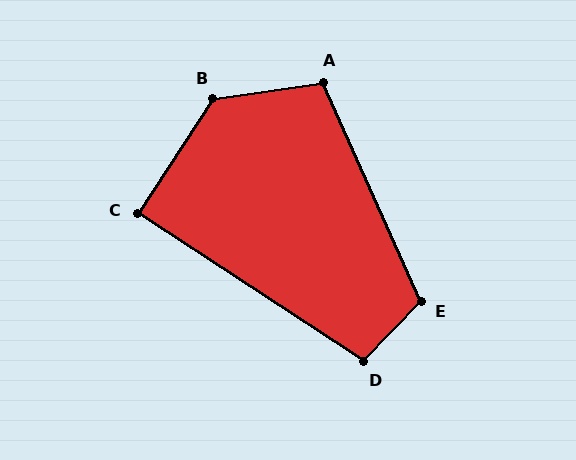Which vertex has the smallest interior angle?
C, at approximately 90 degrees.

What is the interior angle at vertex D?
Approximately 101 degrees (obtuse).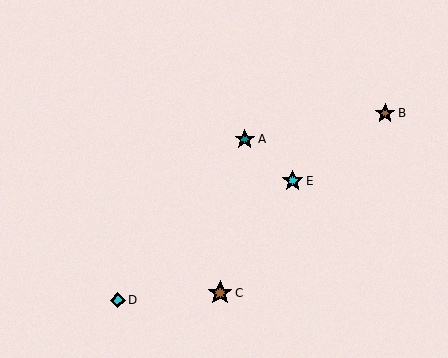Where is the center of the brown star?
The center of the brown star is at (220, 293).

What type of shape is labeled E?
Shape E is a cyan star.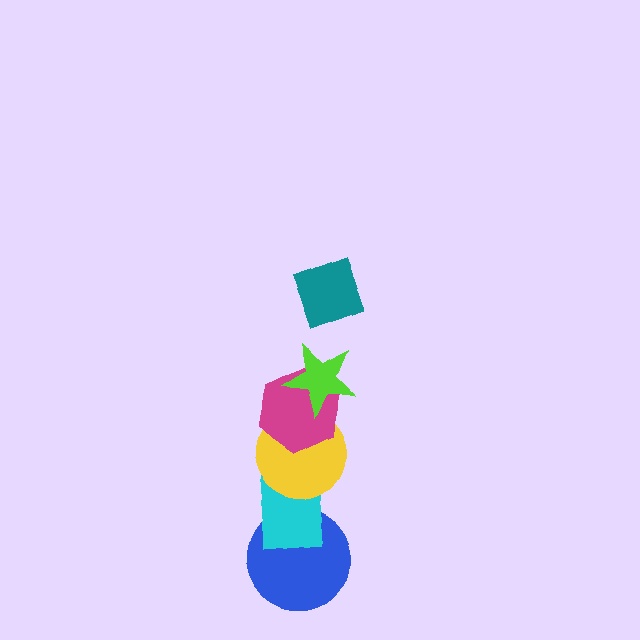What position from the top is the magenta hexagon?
The magenta hexagon is 3rd from the top.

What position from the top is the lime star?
The lime star is 2nd from the top.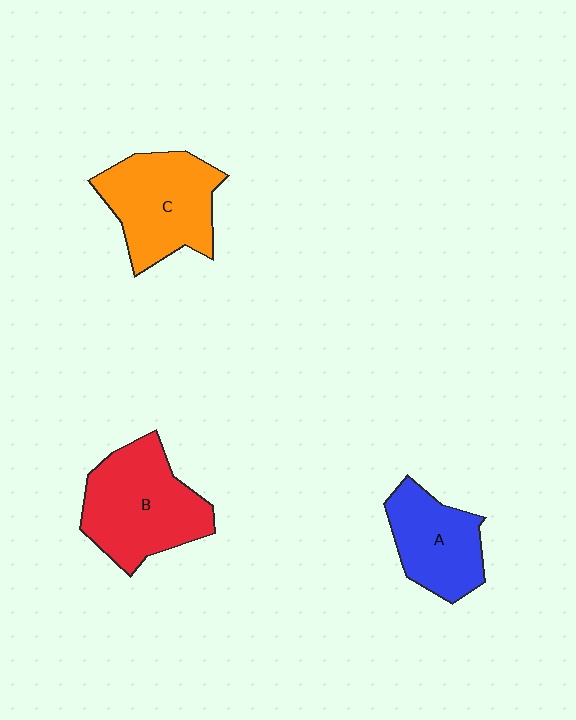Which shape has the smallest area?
Shape A (blue).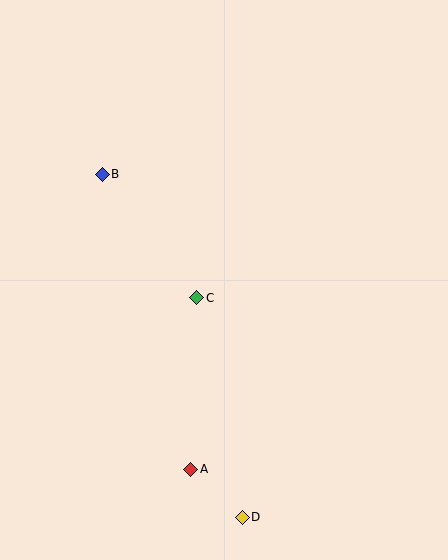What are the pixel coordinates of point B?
Point B is at (102, 174).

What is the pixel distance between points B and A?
The distance between B and A is 308 pixels.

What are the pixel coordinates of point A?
Point A is at (191, 469).